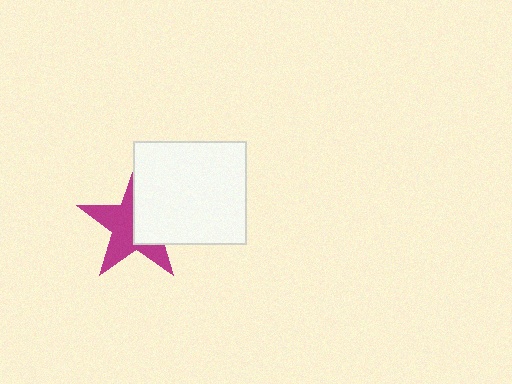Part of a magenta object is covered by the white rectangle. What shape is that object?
It is a star.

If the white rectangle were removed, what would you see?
You would see the complete magenta star.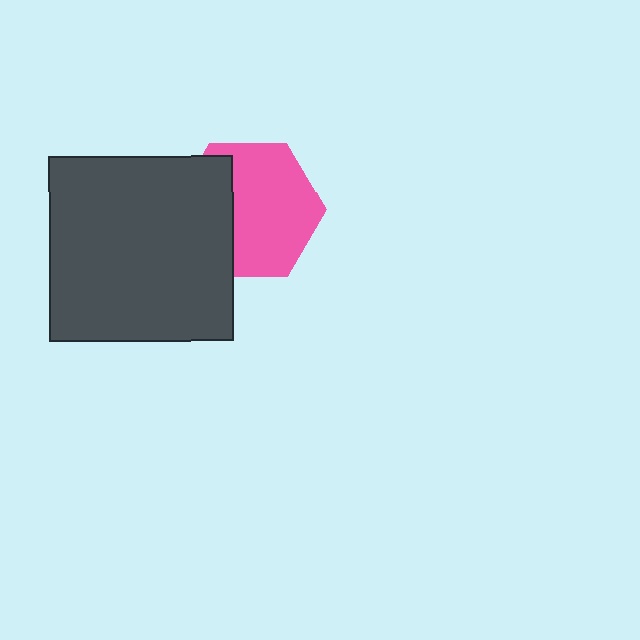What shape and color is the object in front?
The object in front is a dark gray square.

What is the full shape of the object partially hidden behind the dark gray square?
The partially hidden object is a pink hexagon.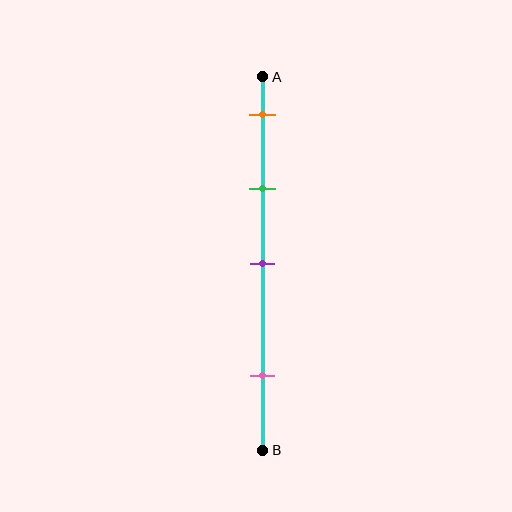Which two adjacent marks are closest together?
The orange and green marks are the closest adjacent pair.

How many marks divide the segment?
There are 4 marks dividing the segment.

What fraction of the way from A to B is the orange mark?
The orange mark is approximately 10% (0.1) of the way from A to B.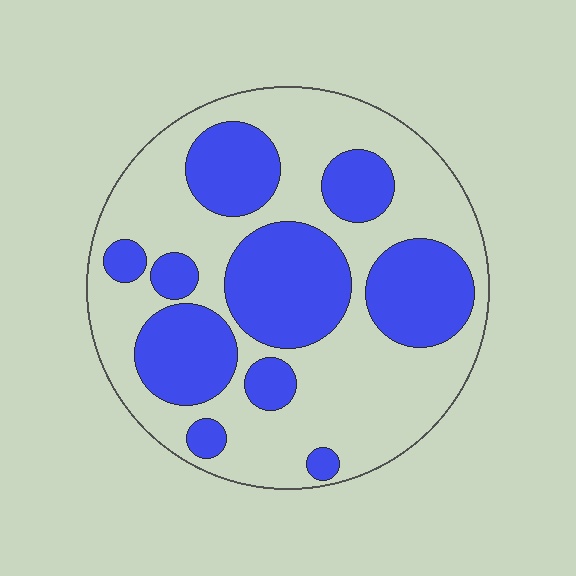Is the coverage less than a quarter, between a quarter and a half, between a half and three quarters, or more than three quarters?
Between a quarter and a half.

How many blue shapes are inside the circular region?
10.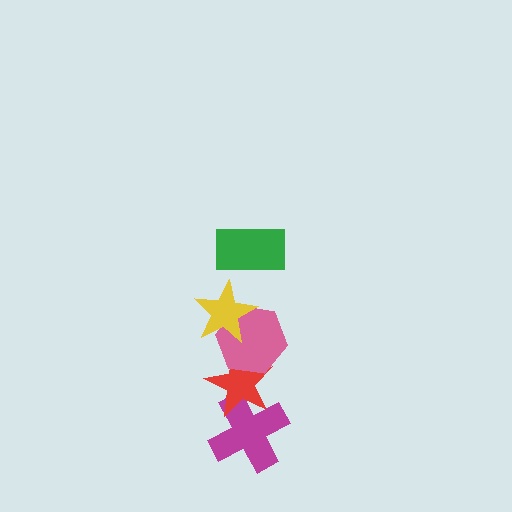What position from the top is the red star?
The red star is 4th from the top.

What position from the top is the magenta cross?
The magenta cross is 5th from the top.